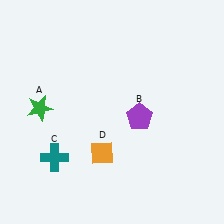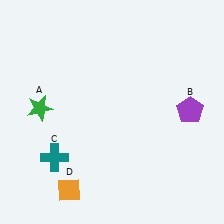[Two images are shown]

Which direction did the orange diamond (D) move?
The orange diamond (D) moved down.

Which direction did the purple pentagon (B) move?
The purple pentagon (B) moved right.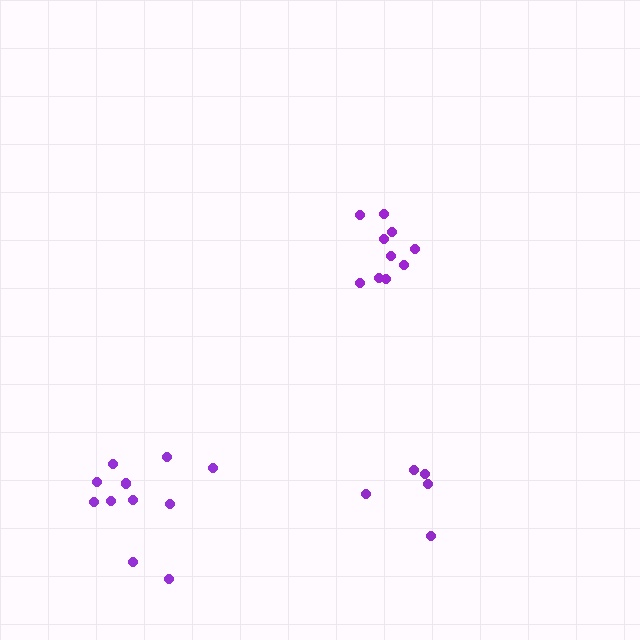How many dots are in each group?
Group 1: 11 dots, Group 2: 5 dots, Group 3: 10 dots (26 total).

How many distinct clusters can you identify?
There are 3 distinct clusters.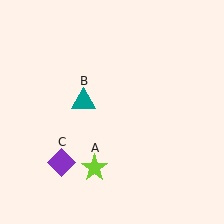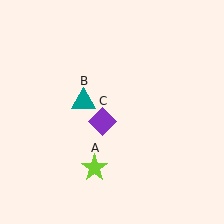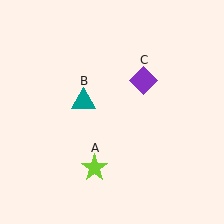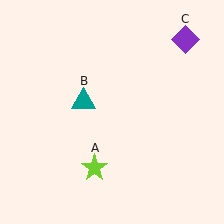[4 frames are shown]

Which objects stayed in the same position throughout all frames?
Lime star (object A) and teal triangle (object B) remained stationary.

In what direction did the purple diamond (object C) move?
The purple diamond (object C) moved up and to the right.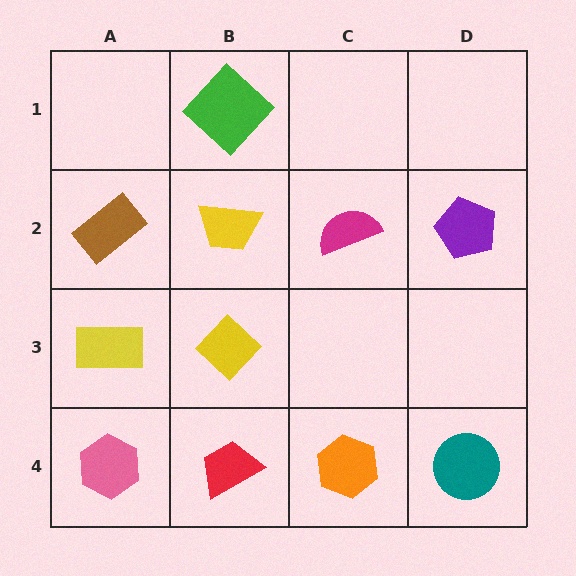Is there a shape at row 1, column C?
No, that cell is empty.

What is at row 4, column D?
A teal circle.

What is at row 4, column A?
A pink hexagon.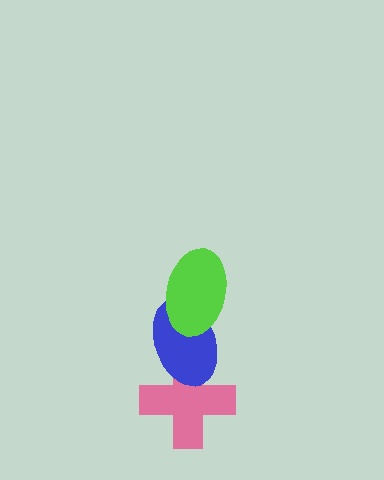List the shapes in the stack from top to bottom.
From top to bottom: the lime ellipse, the blue ellipse, the pink cross.